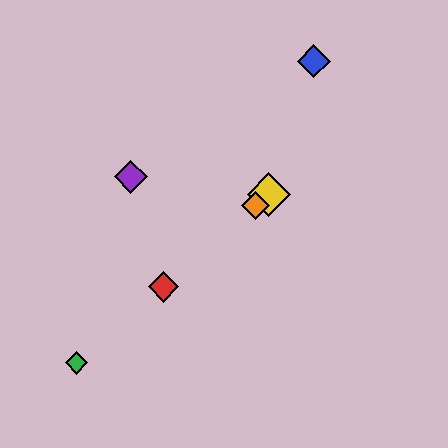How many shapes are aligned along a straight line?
4 shapes (the red diamond, the green diamond, the yellow diamond, the orange diamond) are aligned along a straight line.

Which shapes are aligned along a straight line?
The red diamond, the green diamond, the yellow diamond, the orange diamond are aligned along a straight line.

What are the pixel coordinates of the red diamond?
The red diamond is at (163, 287).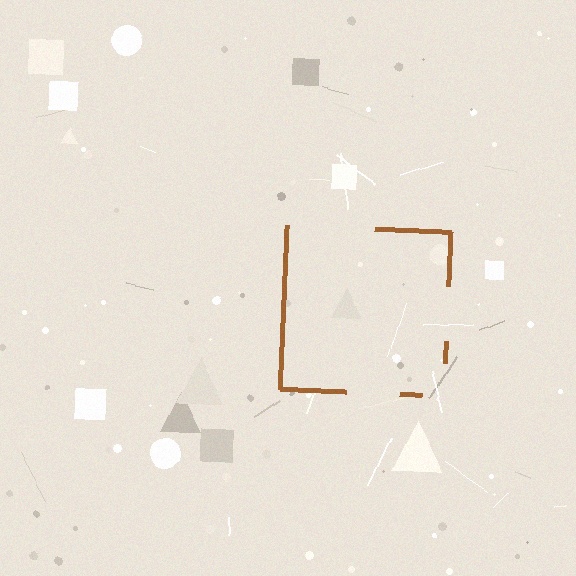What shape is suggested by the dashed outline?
The dashed outline suggests a square.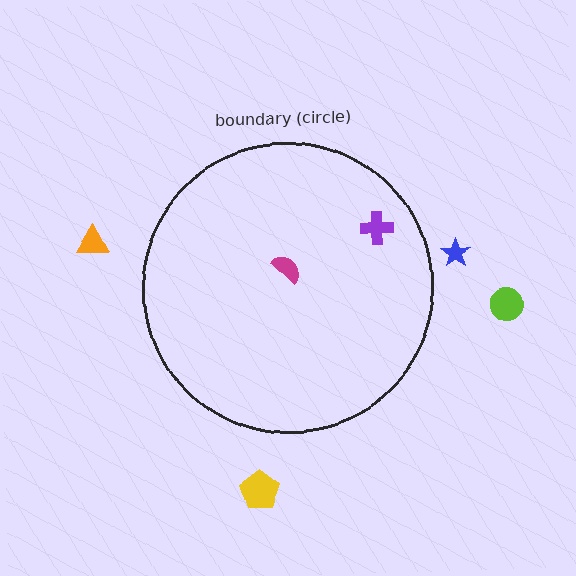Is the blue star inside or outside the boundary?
Outside.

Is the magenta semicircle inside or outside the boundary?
Inside.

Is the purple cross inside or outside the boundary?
Inside.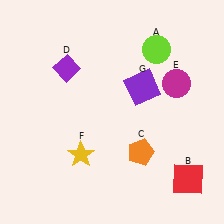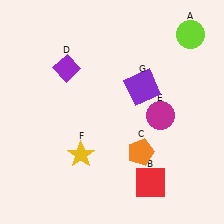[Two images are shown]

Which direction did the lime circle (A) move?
The lime circle (A) moved right.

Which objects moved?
The objects that moved are: the lime circle (A), the red square (B), the magenta circle (E).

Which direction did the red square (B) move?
The red square (B) moved left.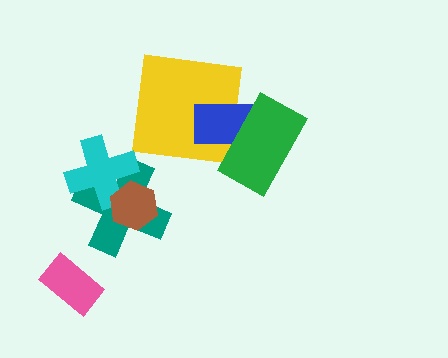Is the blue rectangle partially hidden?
Yes, it is partially covered by another shape.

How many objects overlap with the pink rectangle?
0 objects overlap with the pink rectangle.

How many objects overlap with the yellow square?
2 objects overlap with the yellow square.